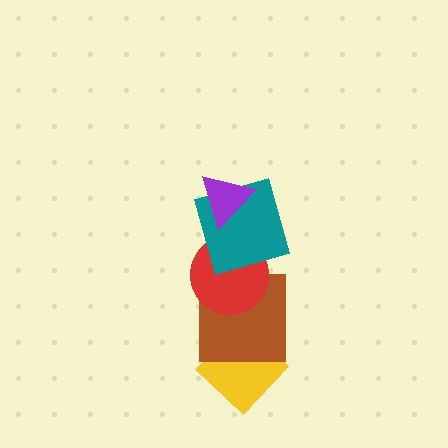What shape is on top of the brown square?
The red circle is on top of the brown square.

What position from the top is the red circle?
The red circle is 3rd from the top.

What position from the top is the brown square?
The brown square is 4th from the top.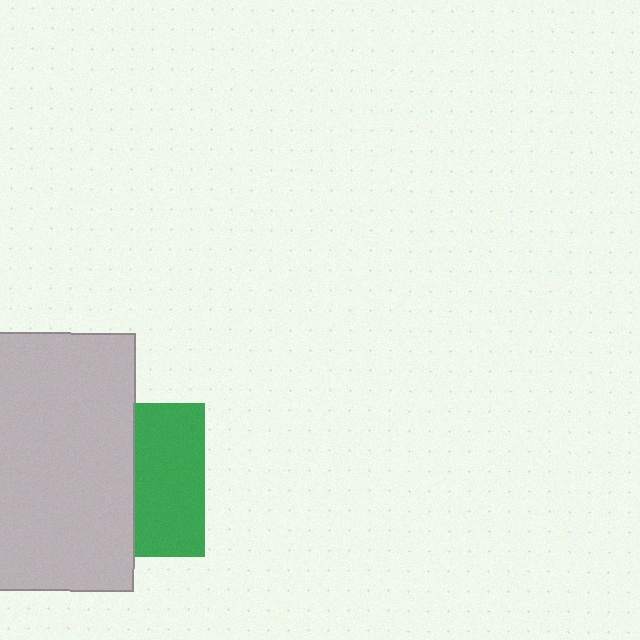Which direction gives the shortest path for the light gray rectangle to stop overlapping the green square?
Moving left gives the shortest separation.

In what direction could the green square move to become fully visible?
The green square could move right. That would shift it out from behind the light gray rectangle entirely.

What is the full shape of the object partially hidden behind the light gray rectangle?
The partially hidden object is a green square.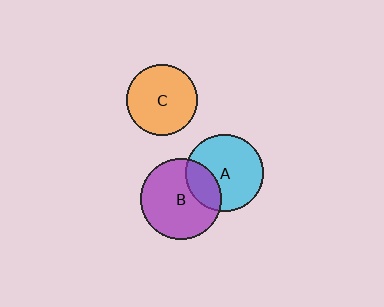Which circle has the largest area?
Circle B (purple).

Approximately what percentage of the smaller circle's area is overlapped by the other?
Approximately 25%.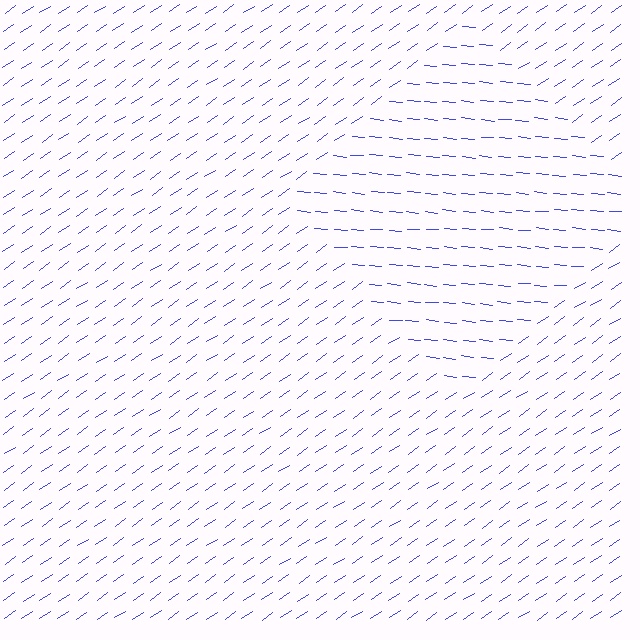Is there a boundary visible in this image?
Yes, there is a texture boundary formed by a change in line orientation.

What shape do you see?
I see a diamond.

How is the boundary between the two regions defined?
The boundary is defined purely by a change in line orientation (approximately 40 degrees difference). All lines are the same color and thickness.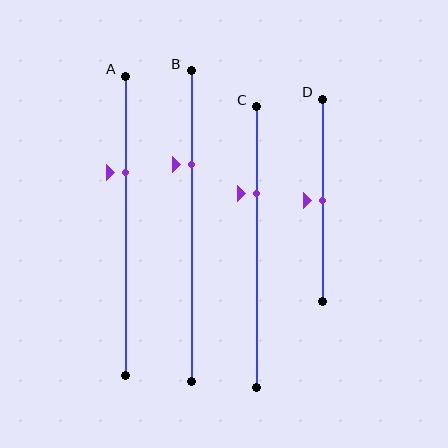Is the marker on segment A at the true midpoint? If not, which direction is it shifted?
No, the marker on segment A is shifted upward by about 18% of the segment length.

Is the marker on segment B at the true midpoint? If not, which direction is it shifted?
No, the marker on segment B is shifted upward by about 20% of the segment length.